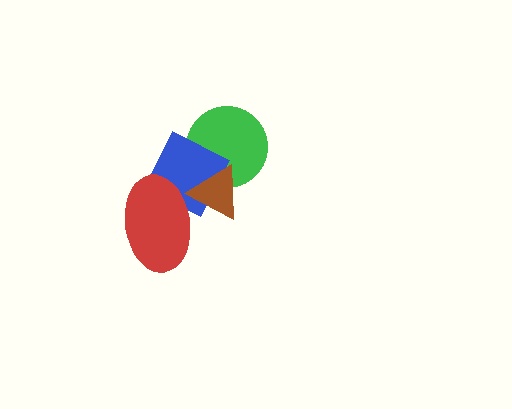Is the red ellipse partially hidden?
No, no other shape covers it.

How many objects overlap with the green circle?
2 objects overlap with the green circle.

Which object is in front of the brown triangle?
The red ellipse is in front of the brown triangle.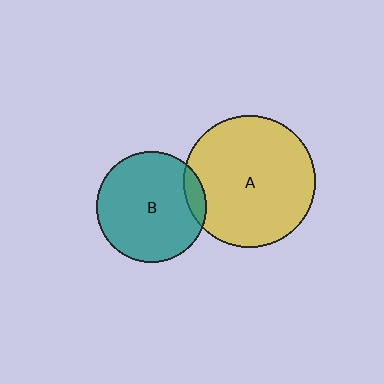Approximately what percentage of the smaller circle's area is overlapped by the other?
Approximately 10%.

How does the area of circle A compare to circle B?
Approximately 1.4 times.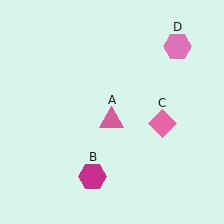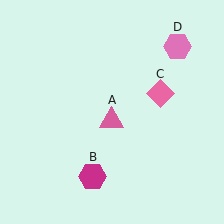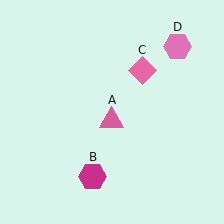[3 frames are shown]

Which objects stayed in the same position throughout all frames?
Pink triangle (object A) and magenta hexagon (object B) and pink hexagon (object D) remained stationary.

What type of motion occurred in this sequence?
The pink diamond (object C) rotated counterclockwise around the center of the scene.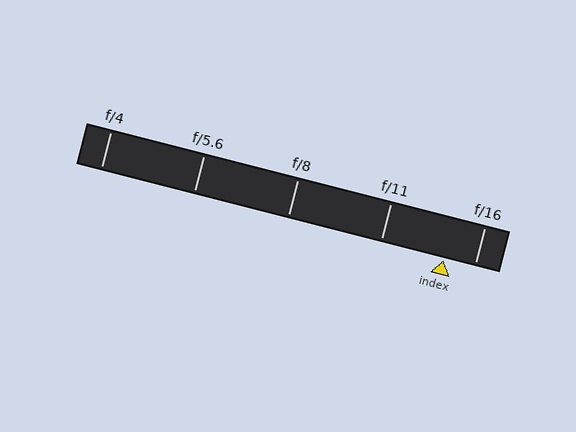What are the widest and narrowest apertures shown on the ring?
The widest aperture shown is f/4 and the narrowest is f/16.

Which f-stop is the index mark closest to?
The index mark is closest to f/16.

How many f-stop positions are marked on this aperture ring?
There are 5 f-stop positions marked.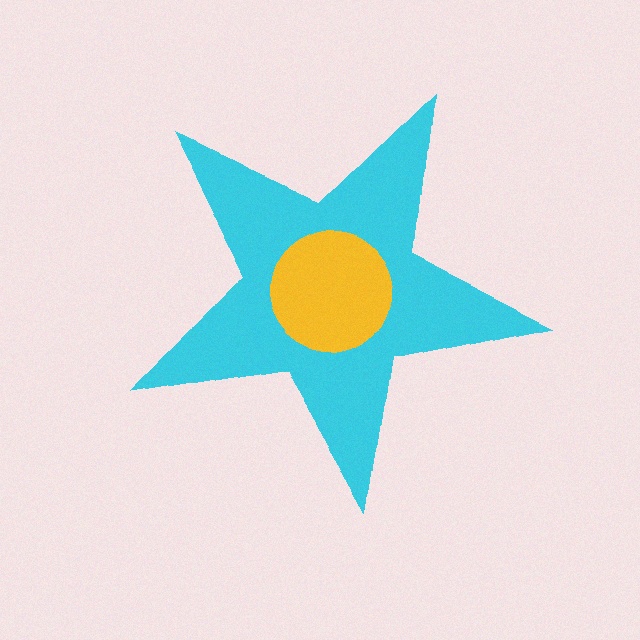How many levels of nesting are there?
2.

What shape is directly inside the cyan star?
The yellow circle.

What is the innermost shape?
The yellow circle.